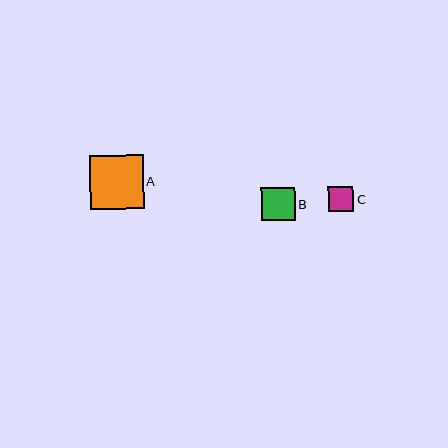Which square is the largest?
Square A is the largest with a size of approximately 54 pixels.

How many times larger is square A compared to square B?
Square A is approximately 1.6 times the size of square B.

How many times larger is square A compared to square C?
Square A is approximately 2.2 times the size of square C.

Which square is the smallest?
Square C is the smallest with a size of approximately 25 pixels.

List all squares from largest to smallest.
From largest to smallest: A, B, C.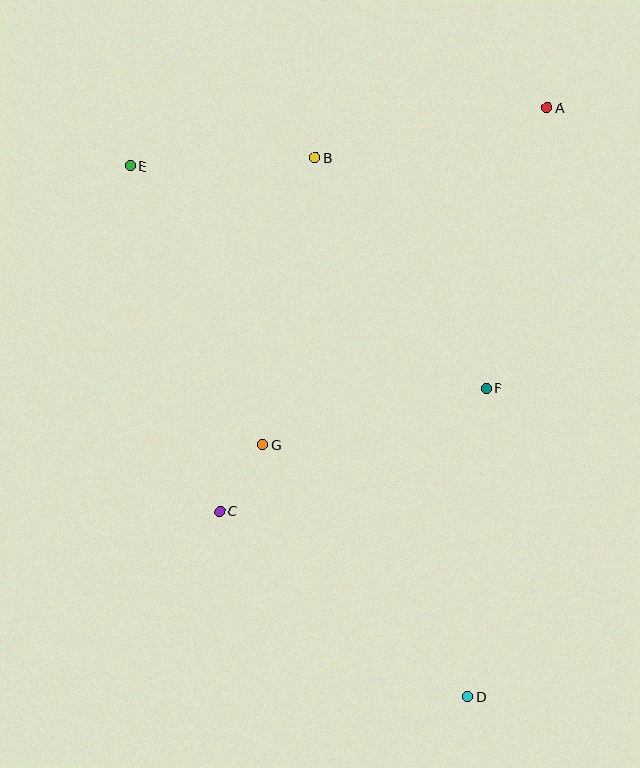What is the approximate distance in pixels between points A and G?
The distance between A and G is approximately 441 pixels.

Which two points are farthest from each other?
Points D and E are farthest from each other.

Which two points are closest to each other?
Points C and G are closest to each other.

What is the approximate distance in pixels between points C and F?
The distance between C and F is approximately 293 pixels.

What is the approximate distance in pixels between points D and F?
The distance between D and F is approximately 308 pixels.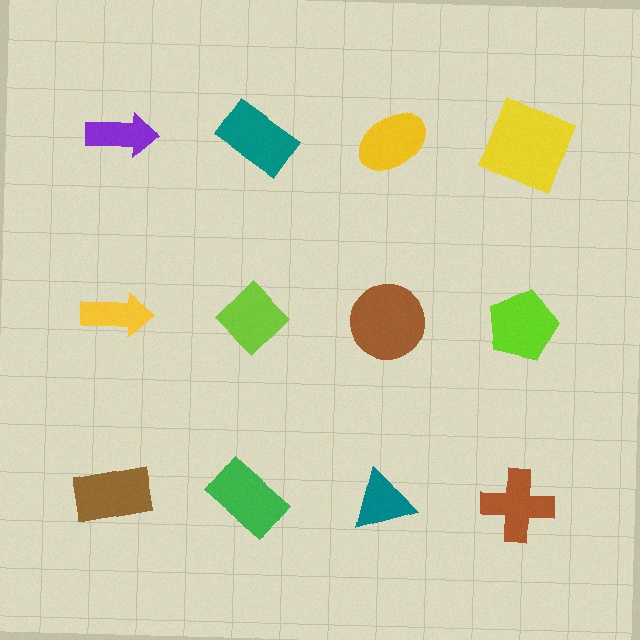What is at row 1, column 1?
A purple arrow.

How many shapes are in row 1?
4 shapes.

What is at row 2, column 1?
A yellow arrow.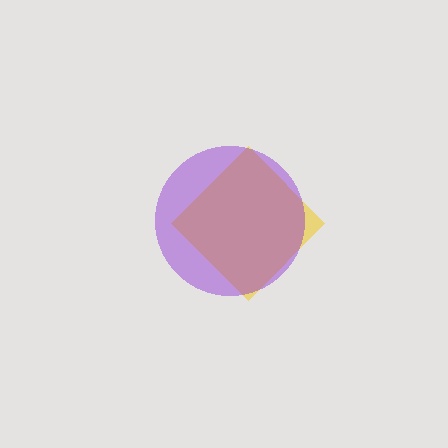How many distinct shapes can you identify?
There are 2 distinct shapes: a yellow diamond, a purple circle.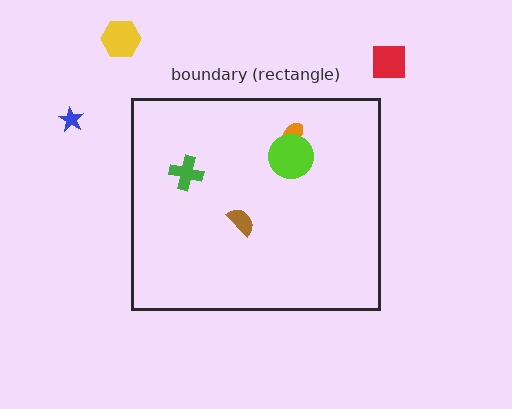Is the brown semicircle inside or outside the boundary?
Inside.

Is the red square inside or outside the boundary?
Outside.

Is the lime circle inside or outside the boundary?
Inside.